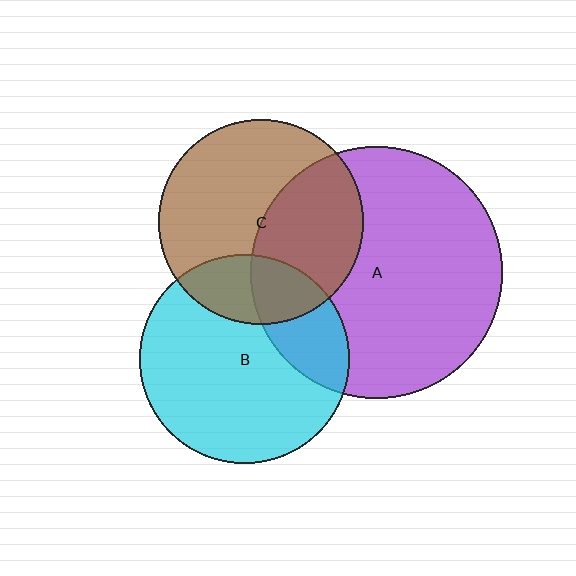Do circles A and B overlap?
Yes.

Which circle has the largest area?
Circle A (purple).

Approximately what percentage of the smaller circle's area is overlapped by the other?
Approximately 25%.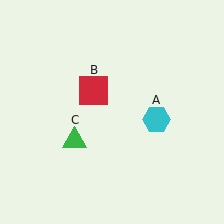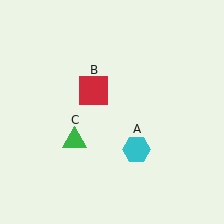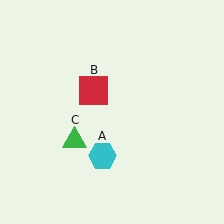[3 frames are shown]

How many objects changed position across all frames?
1 object changed position: cyan hexagon (object A).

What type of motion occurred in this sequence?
The cyan hexagon (object A) rotated clockwise around the center of the scene.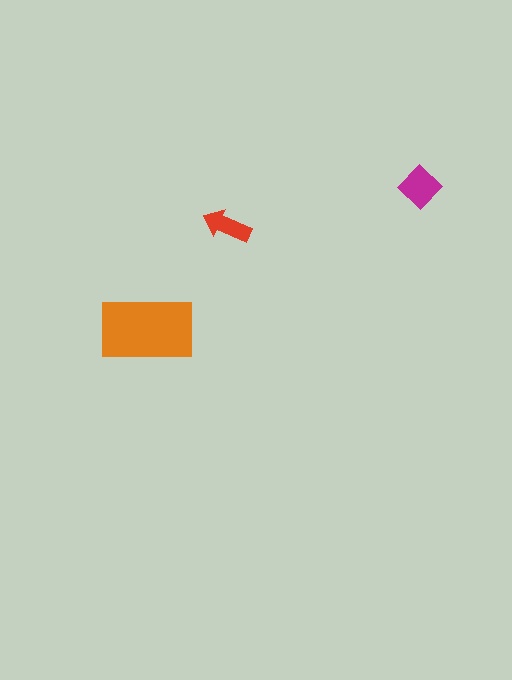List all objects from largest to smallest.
The orange rectangle, the magenta diamond, the red arrow.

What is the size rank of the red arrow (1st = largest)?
3rd.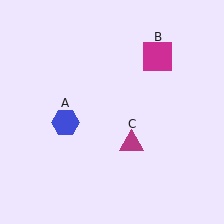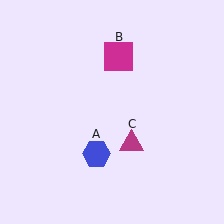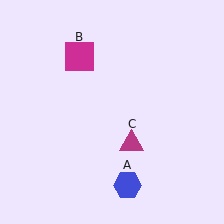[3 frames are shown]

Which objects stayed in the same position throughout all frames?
Magenta triangle (object C) remained stationary.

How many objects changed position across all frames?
2 objects changed position: blue hexagon (object A), magenta square (object B).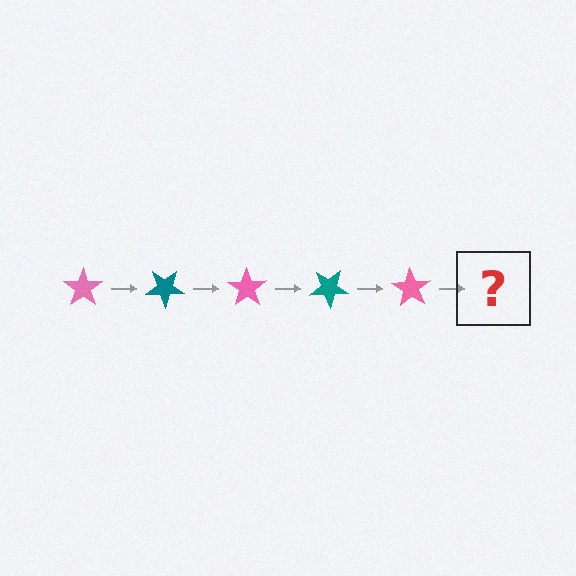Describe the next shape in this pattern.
It should be a teal star, rotated 175 degrees from the start.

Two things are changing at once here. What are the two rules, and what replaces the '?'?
The two rules are that it rotates 35 degrees each step and the color cycles through pink and teal. The '?' should be a teal star, rotated 175 degrees from the start.